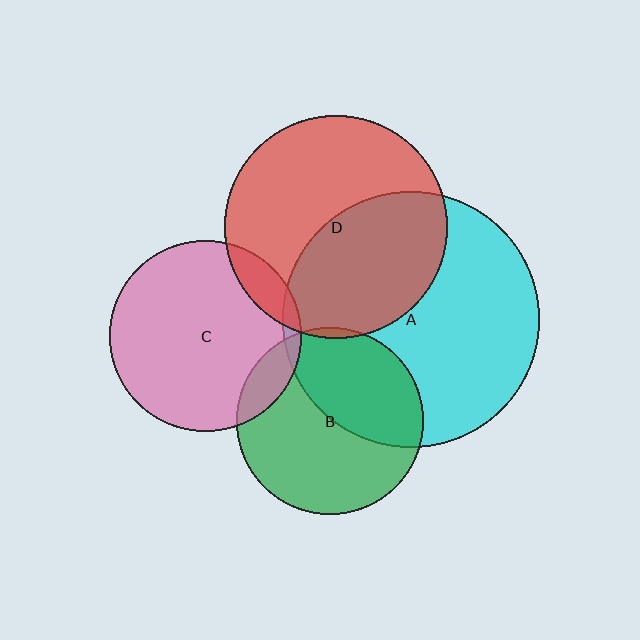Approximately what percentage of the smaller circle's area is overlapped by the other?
Approximately 10%.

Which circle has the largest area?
Circle A (cyan).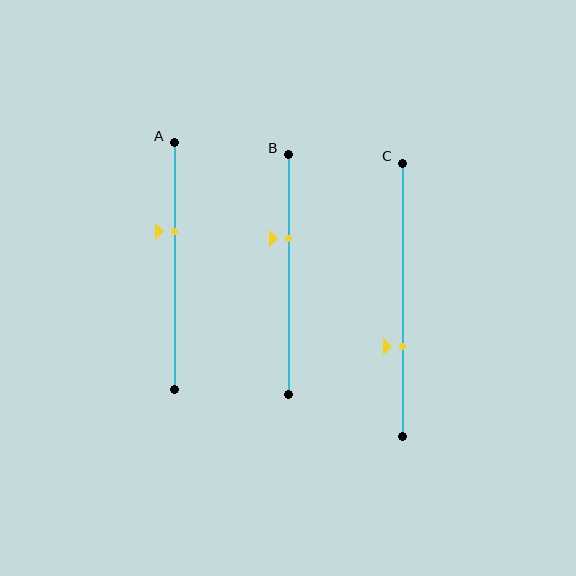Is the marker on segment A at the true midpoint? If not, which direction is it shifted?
No, the marker on segment A is shifted upward by about 14% of the segment length.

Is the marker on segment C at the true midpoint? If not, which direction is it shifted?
No, the marker on segment C is shifted downward by about 17% of the segment length.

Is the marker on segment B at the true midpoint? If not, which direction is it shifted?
No, the marker on segment B is shifted upward by about 15% of the segment length.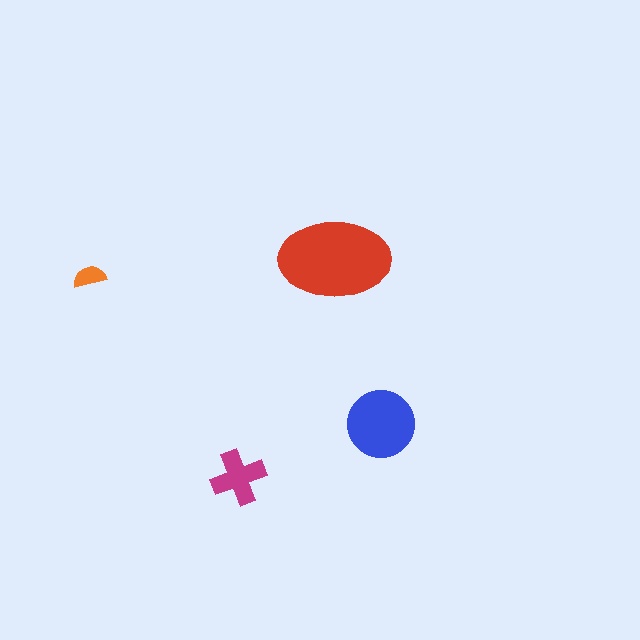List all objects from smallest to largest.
The orange semicircle, the magenta cross, the blue circle, the red ellipse.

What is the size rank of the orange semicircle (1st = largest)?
4th.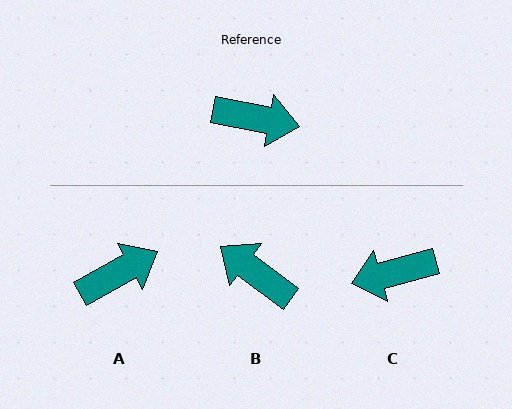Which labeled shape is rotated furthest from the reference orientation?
C, about 154 degrees away.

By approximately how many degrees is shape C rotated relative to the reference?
Approximately 154 degrees clockwise.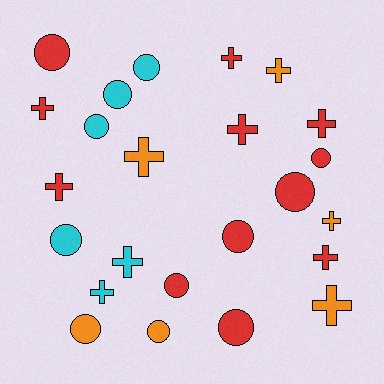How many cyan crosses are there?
There are 2 cyan crosses.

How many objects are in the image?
There are 24 objects.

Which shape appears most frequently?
Circle, with 12 objects.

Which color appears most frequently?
Red, with 12 objects.